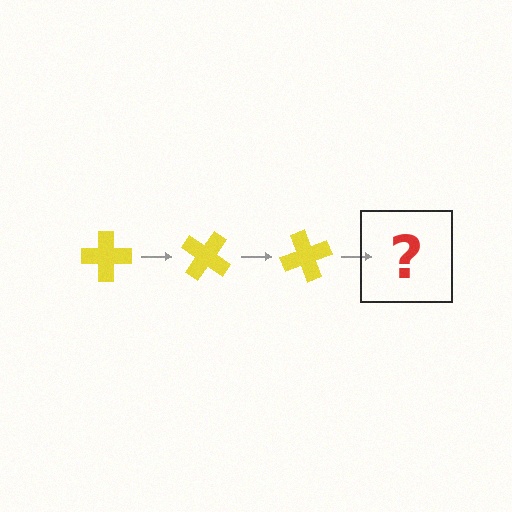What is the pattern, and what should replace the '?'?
The pattern is that the cross rotates 35 degrees each step. The '?' should be a yellow cross rotated 105 degrees.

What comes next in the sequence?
The next element should be a yellow cross rotated 105 degrees.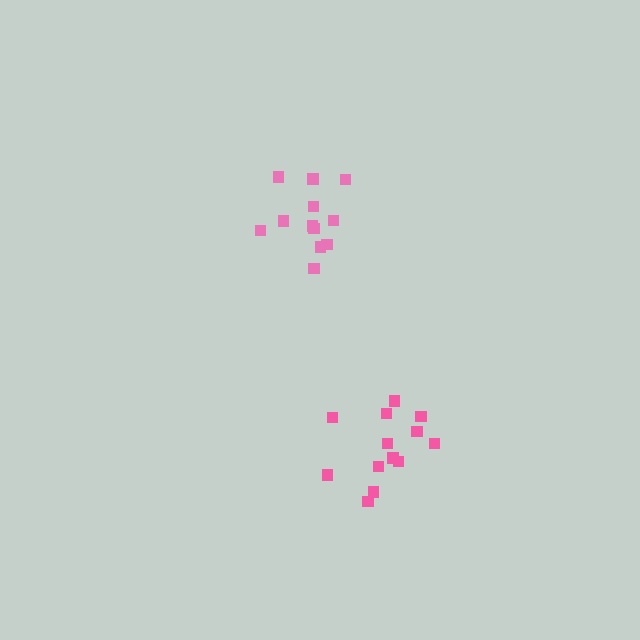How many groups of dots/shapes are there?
There are 2 groups.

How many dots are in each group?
Group 1: 13 dots, Group 2: 12 dots (25 total).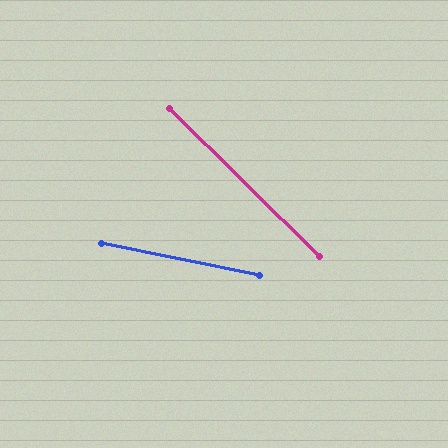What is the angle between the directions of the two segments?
Approximately 33 degrees.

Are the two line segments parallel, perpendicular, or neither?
Neither parallel nor perpendicular — they differ by about 33°.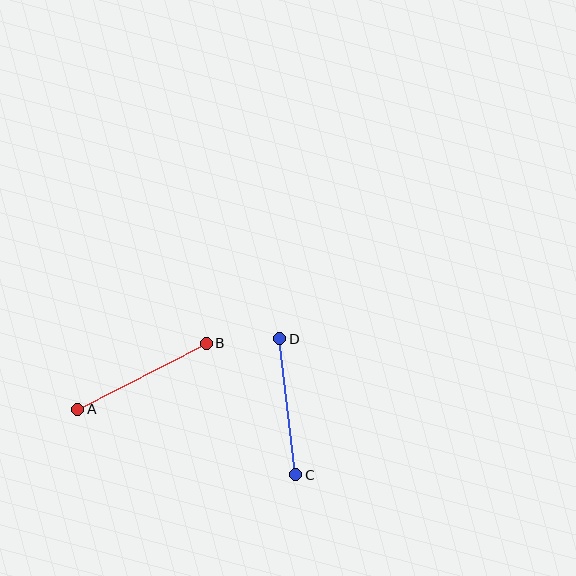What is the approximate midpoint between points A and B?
The midpoint is at approximately (142, 376) pixels.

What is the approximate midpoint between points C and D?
The midpoint is at approximately (288, 407) pixels.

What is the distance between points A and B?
The distance is approximately 145 pixels.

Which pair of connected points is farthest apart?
Points A and B are farthest apart.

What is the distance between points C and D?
The distance is approximately 137 pixels.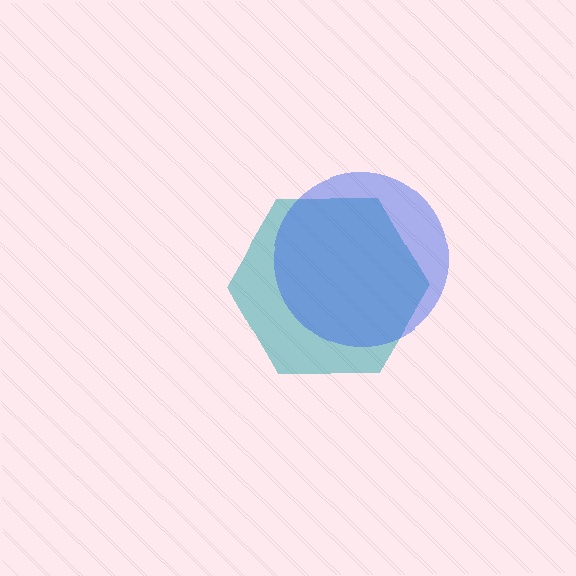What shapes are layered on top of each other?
The layered shapes are: a teal hexagon, a blue circle.